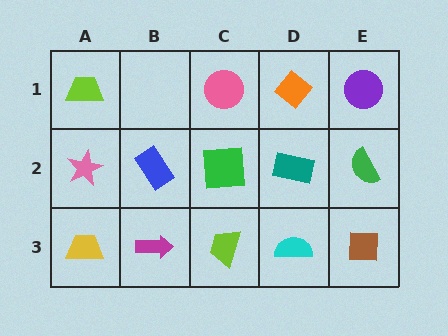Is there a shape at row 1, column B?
No, that cell is empty.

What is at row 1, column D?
An orange diamond.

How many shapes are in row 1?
4 shapes.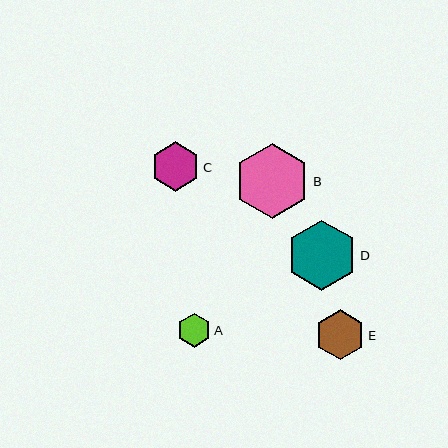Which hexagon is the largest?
Hexagon B is the largest with a size of approximately 75 pixels.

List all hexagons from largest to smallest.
From largest to smallest: B, D, E, C, A.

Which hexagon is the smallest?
Hexagon A is the smallest with a size of approximately 34 pixels.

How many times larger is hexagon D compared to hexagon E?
Hexagon D is approximately 1.4 times the size of hexagon E.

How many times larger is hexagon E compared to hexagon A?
Hexagon E is approximately 1.5 times the size of hexagon A.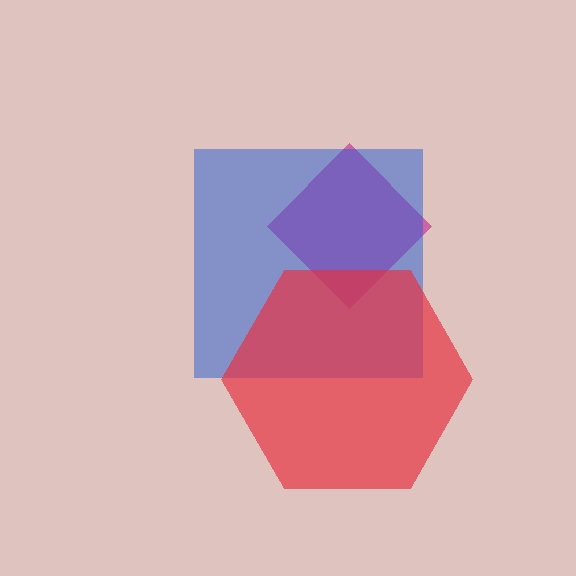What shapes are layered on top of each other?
The layered shapes are: a magenta diamond, a blue square, a red hexagon.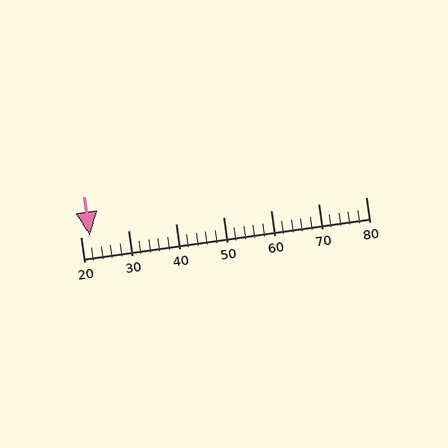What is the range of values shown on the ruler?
The ruler shows values from 20 to 80.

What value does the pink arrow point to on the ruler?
The pink arrow points to approximately 22.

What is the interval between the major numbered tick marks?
The major tick marks are spaced 10 units apart.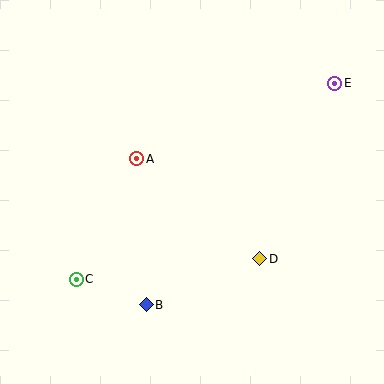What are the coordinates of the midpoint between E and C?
The midpoint between E and C is at (206, 181).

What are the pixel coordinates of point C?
Point C is at (76, 279).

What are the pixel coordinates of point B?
Point B is at (146, 305).